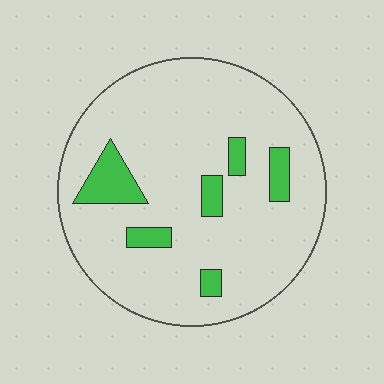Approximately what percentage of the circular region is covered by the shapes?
Approximately 10%.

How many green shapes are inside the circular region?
6.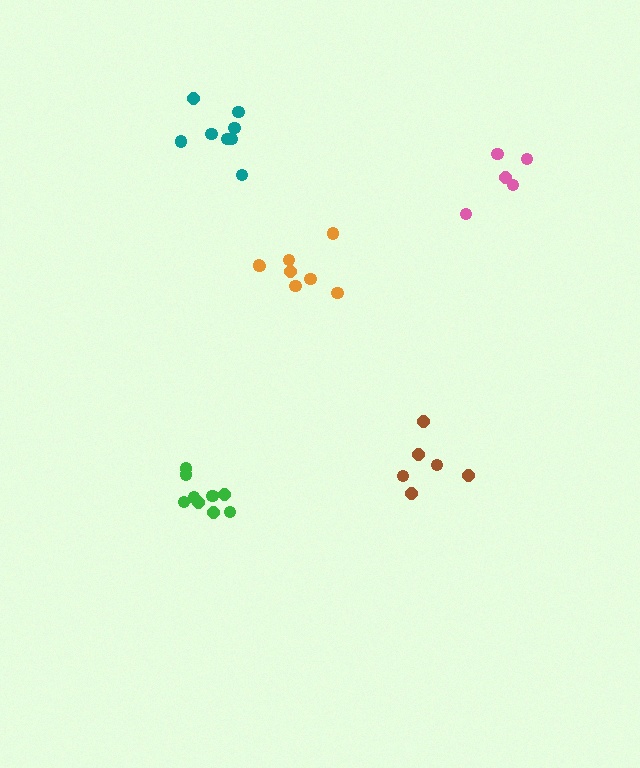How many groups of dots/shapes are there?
There are 5 groups.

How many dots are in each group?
Group 1: 5 dots, Group 2: 6 dots, Group 3: 8 dots, Group 4: 8 dots, Group 5: 9 dots (36 total).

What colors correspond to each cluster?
The clusters are colored: pink, brown, orange, teal, green.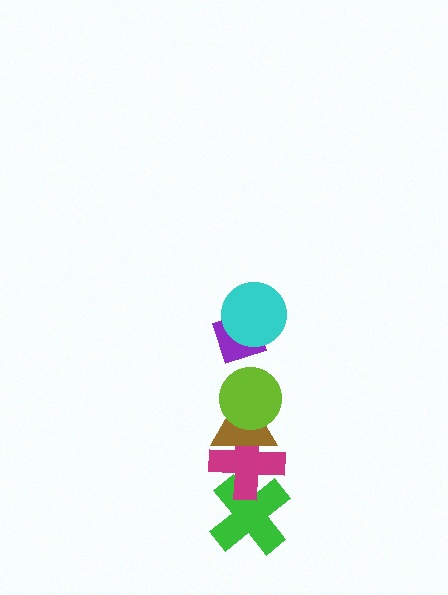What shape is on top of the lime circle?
The purple diamond is on top of the lime circle.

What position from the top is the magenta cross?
The magenta cross is 5th from the top.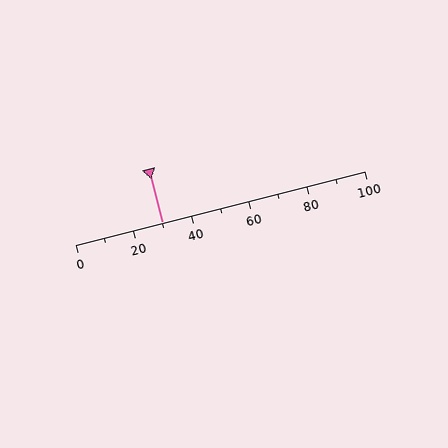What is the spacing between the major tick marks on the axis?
The major ticks are spaced 20 apart.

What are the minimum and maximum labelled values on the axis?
The axis runs from 0 to 100.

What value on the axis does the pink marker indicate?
The marker indicates approximately 30.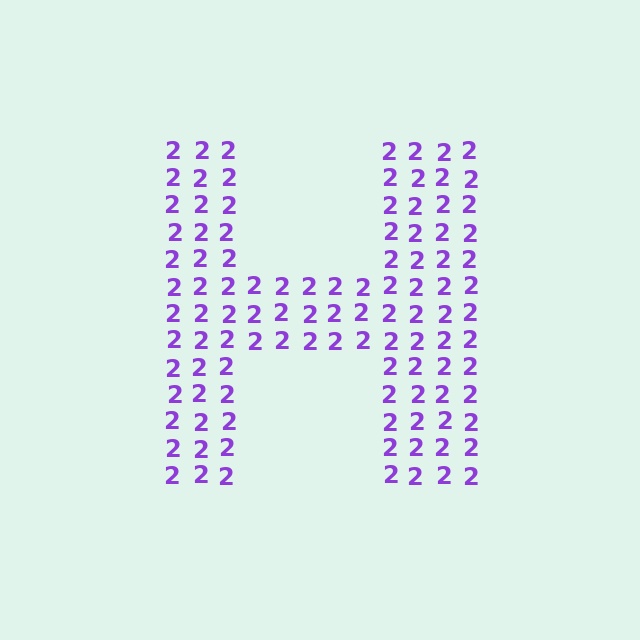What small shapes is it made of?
It is made of small digit 2's.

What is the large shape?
The large shape is the letter H.